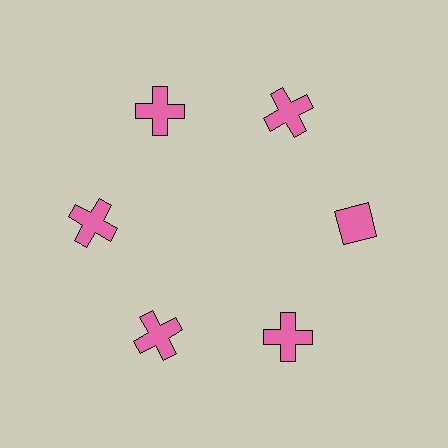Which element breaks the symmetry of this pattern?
The pink diamond at roughly the 3 o'clock position breaks the symmetry. All other shapes are pink crosses.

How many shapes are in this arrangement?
There are 6 shapes arranged in a ring pattern.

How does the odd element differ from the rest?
It has a different shape: diamond instead of cross.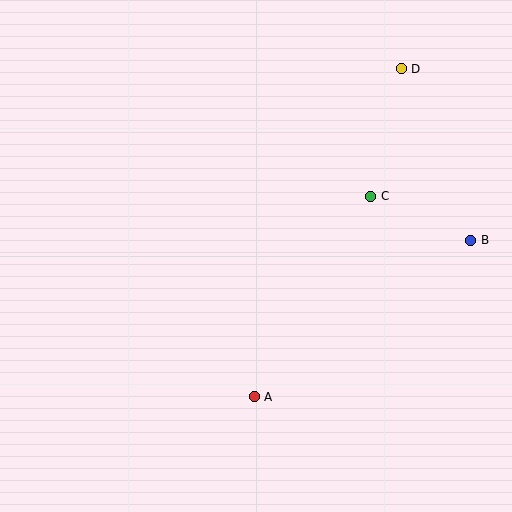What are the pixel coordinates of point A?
Point A is at (254, 397).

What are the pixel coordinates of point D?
Point D is at (401, 69).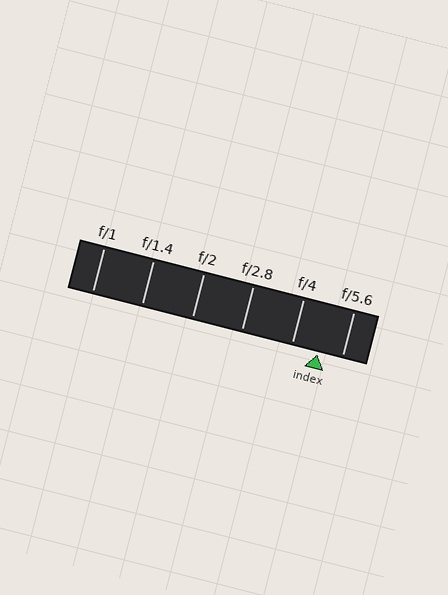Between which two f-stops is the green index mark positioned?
The index mark is between f/4 and f/5.6.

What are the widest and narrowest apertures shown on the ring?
The widest aperture shown is f/1 and the narrowest is f/5.6.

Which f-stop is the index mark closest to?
The index mark is closest to f/5.6.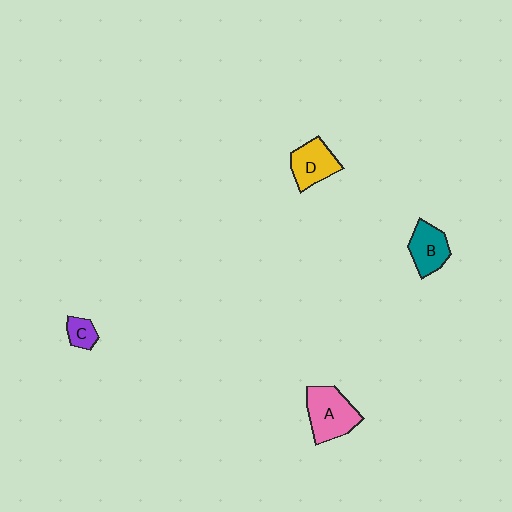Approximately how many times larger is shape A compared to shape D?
Approximately 1.3 times.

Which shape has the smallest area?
Shape C (purple).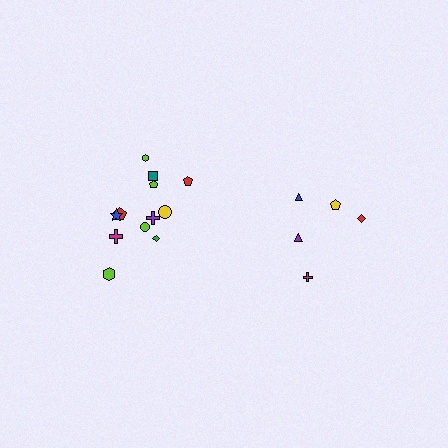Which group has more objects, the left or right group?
The left group.